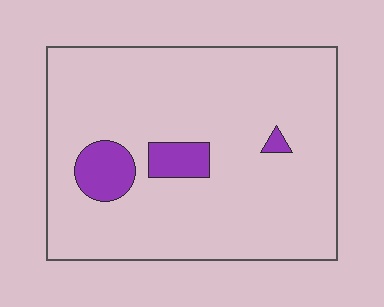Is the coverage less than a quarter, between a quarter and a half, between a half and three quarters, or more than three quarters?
Less than a quarter.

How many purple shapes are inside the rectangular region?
3.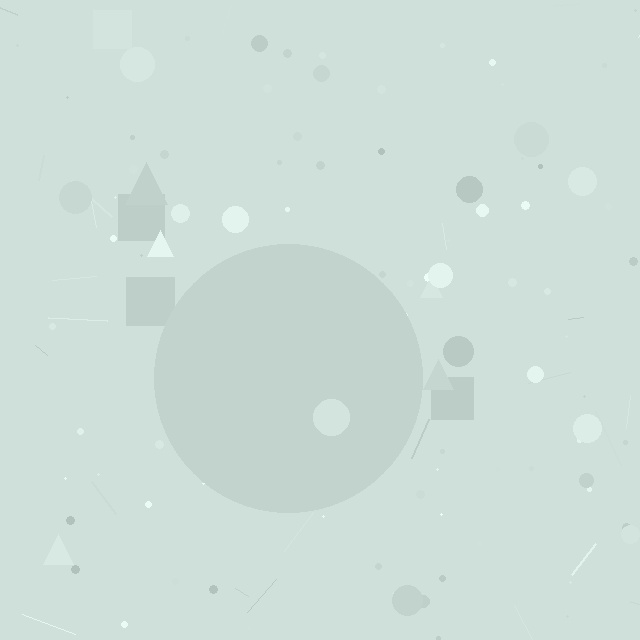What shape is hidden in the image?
A circle is hidden in the image.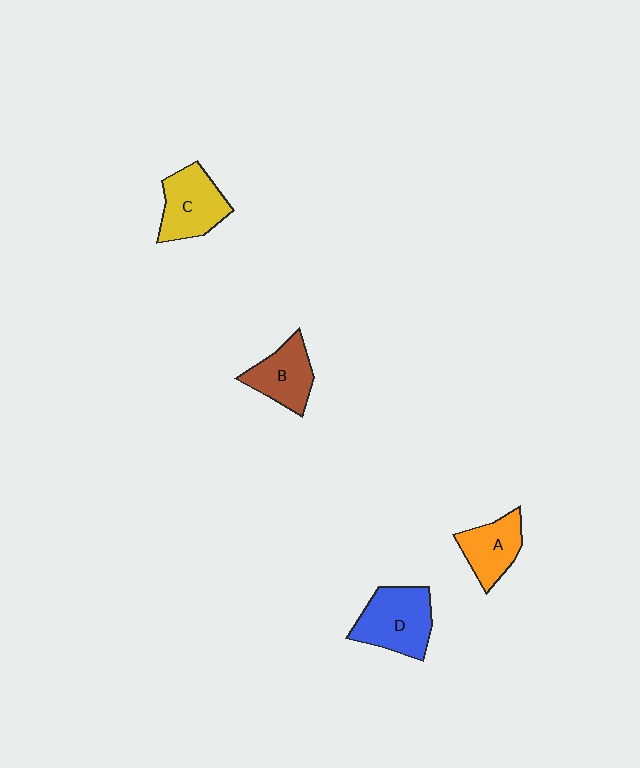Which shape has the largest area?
Shape D (blue).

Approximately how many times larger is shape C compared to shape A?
Approximately 1.2 times.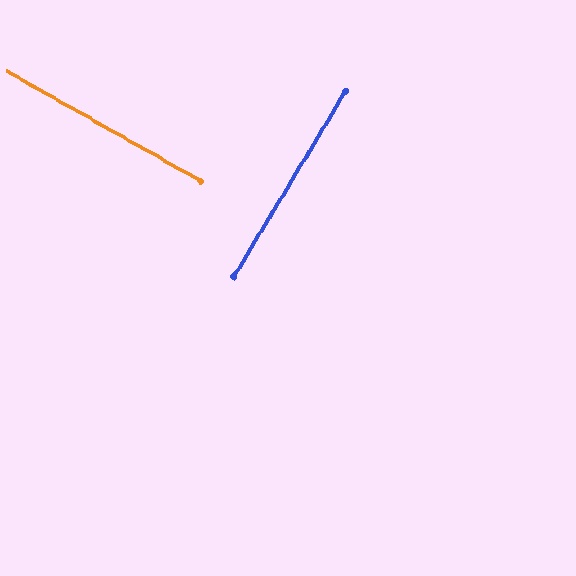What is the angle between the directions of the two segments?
Approximately 88 degrees.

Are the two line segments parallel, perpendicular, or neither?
Perpendicular — they meet at approximately 88°.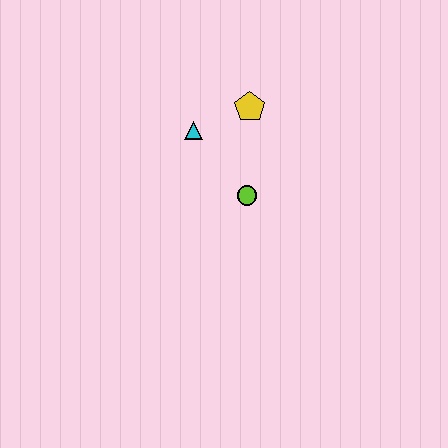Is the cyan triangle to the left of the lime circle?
Yes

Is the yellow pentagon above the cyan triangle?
Yes